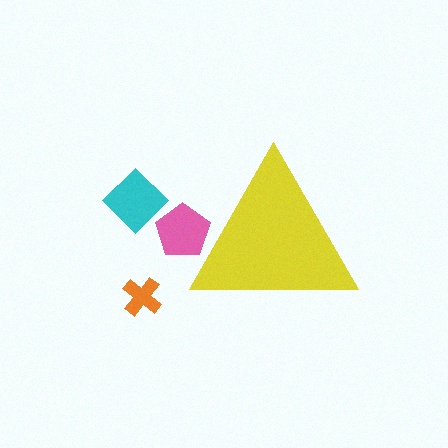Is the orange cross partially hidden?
No, the orange cross is fully visible.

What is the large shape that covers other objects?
A yellow triangle.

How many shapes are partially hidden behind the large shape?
1 shape is partially hidden.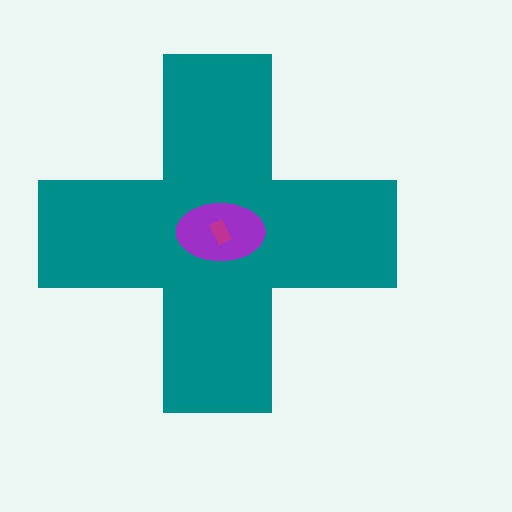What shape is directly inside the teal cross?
The purple ellipse.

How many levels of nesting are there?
3.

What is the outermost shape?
The teal cross.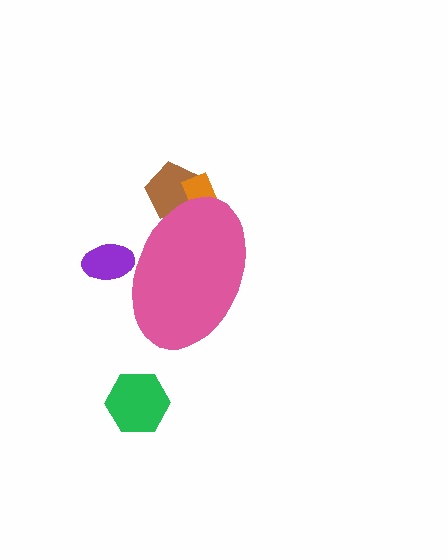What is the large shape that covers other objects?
A pink ellipse.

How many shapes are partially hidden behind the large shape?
3 shapes are partially hidden.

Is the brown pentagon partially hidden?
Yes, the brown pentagon is partially hidden behind the pink ellipse.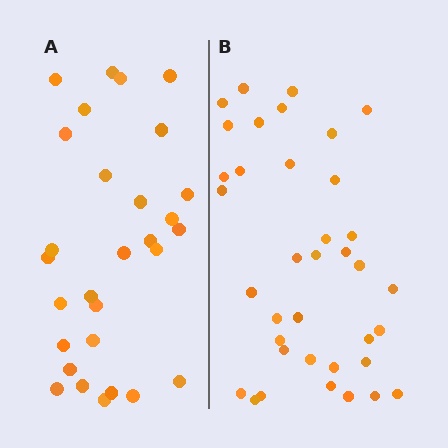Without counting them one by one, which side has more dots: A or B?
Region B (the right region) has more dots.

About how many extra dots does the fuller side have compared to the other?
Region B has roughly 8 or so more dots than region A.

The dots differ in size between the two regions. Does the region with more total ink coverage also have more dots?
No. Region A has more total ink coverage because its dots are larger, but region B actually contains more individual dots. Total area can be misleading — the number of items is what matters here.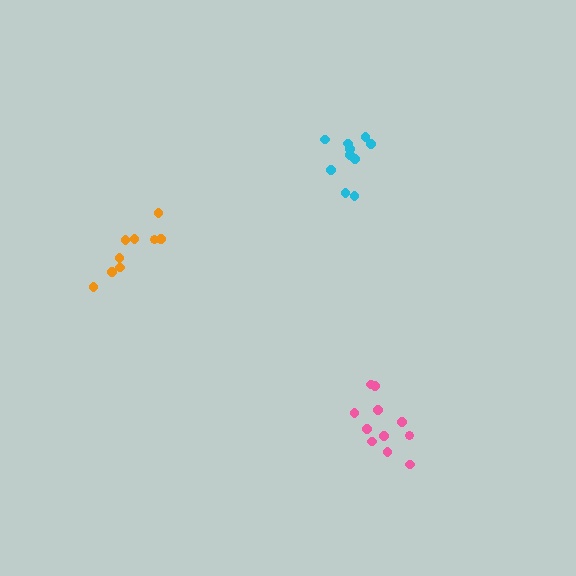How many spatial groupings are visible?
There are 3 spatial groupings.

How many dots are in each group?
Group 1: 9 dots, Group 2: 10 dots, Group 3: 11 dots (30 total).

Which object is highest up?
The cyan cluster is topmost.